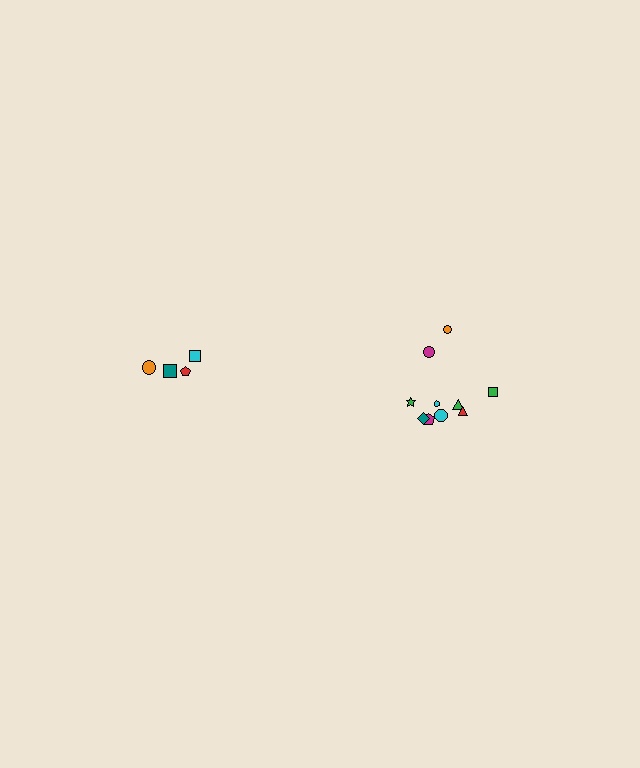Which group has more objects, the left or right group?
The right group.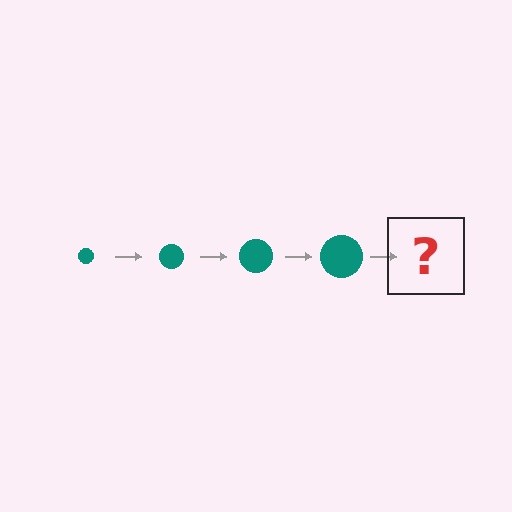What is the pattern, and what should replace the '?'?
The pattern is that the circle gets progressively larger each step. The '?' should be a teal circle, larger than the previous one.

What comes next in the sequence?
The next element should be a teal circle, larger than the previous one.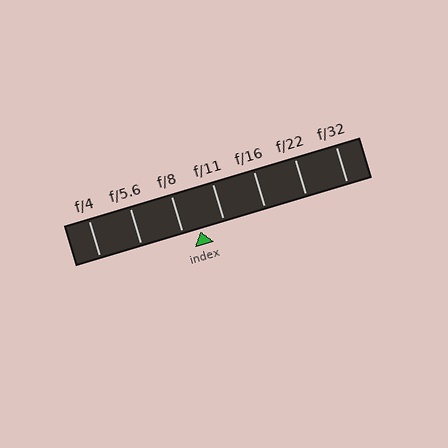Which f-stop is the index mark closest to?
The index mark is closest to f/8.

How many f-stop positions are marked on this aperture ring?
There are 7 f-stop positions marked.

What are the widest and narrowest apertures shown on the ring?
The widest aperture shown is f/4 and the narrowest is f/32.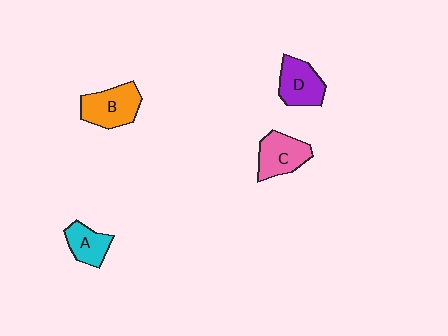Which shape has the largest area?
Shape B (orange).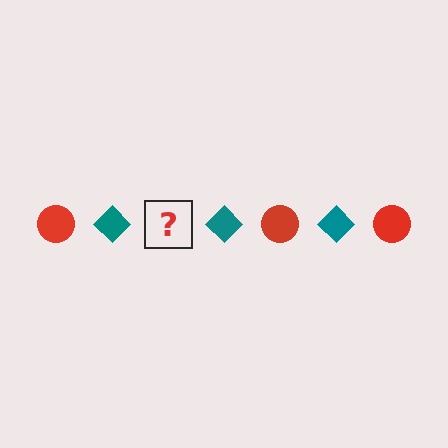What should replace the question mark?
The question mark should be replaced with a red circle.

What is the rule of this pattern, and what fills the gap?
The rule is that the pattern alternates between red circle and teal diamond. The gap should be filled with a red circle.